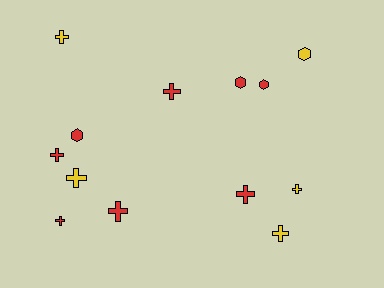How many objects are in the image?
There are 13 objects.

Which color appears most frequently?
Red, with 8 objects.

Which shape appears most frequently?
Cross, with 9 objects.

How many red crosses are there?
There are 5 red crosses.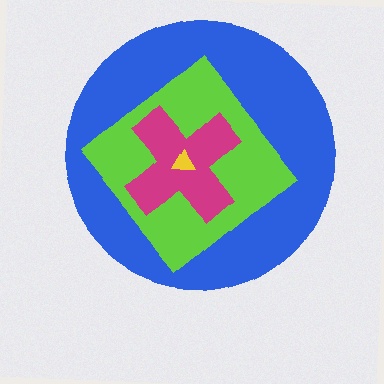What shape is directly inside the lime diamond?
The magenta cross.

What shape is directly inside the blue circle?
The lime diamond.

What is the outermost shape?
The blue circle.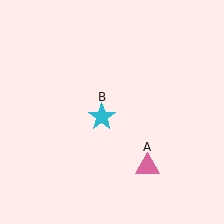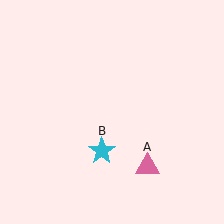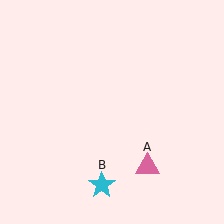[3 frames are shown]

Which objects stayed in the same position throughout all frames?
Pink triangle (object A) remained stationary.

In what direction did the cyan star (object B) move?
The cyan star (object B) moved down.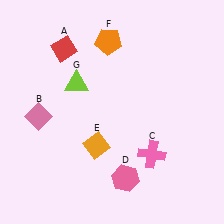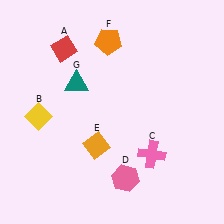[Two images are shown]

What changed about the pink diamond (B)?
In Image 1, B is pink. In Image 2, it changed to yellow.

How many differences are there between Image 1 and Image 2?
There are 2 differences between the two images.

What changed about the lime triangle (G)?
In Image 1, G is lime. In Image 2, it changed to teal.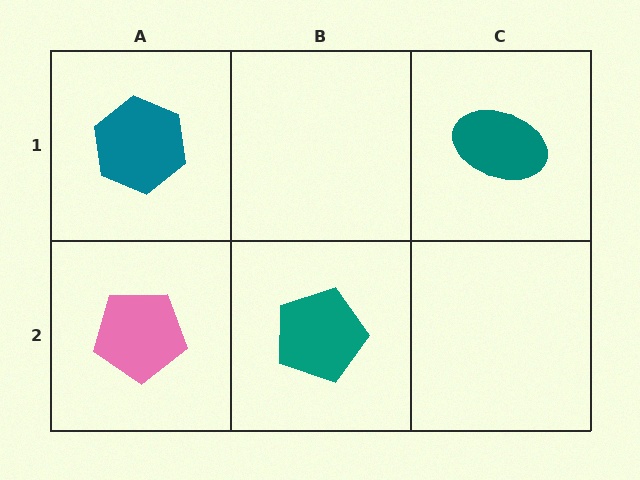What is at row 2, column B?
A teal pentagon.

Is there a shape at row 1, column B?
No, that cell is empty.